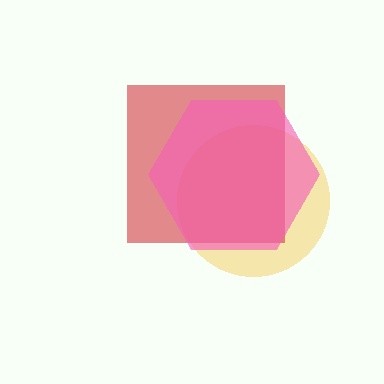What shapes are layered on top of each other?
The layered shapes are: a yellow circle, a red square, a pink hexagon.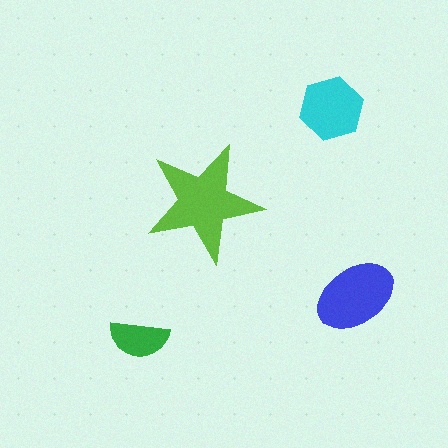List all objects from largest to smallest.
The lime star, the blue ellipse, the cyan hexagon, the green semicircle.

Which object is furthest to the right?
The blue ellipse is rightmost.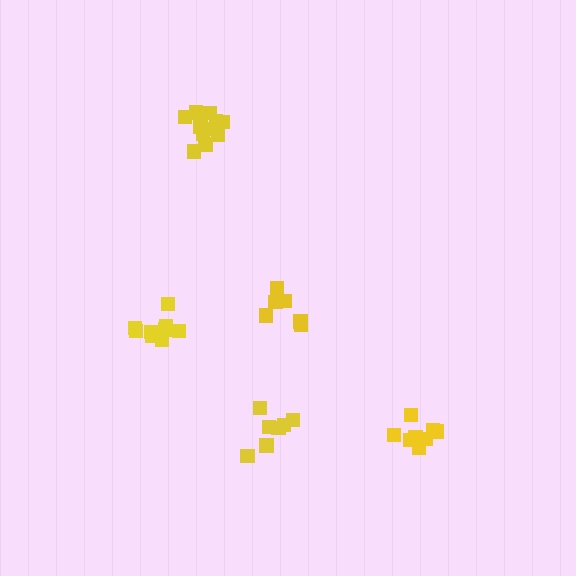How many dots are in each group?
Group 1: 9 dots, Group 2: 6 dots, Group 3: 12 dots, Group 4: 8 dots, Group 5: 7 dots (42 total).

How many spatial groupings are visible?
There are 5 spatial groupings.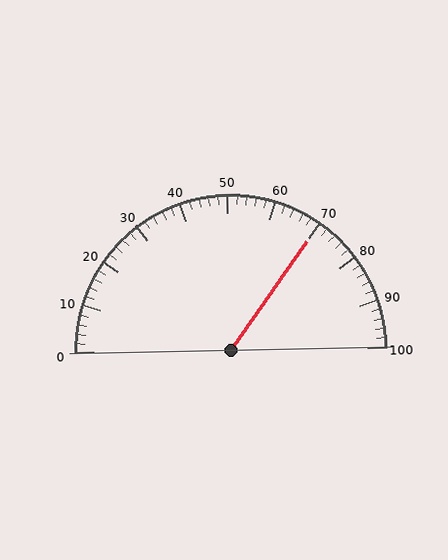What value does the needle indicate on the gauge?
The needle indicates approximately 70.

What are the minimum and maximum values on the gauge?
The gauge ranges from 0 to 100.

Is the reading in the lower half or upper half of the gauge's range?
The reading is in the upper half of the range (0 to 100).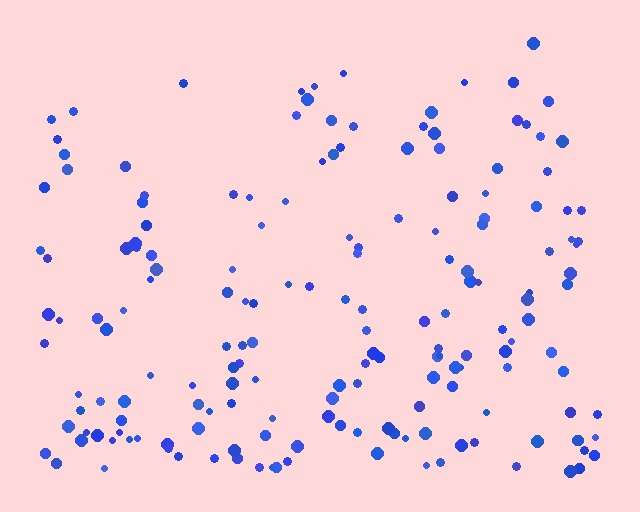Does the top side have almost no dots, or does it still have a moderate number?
Still a moderate number, just noticeably fewer than the bottom.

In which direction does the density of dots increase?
From top to bottom, with the bottom side densest.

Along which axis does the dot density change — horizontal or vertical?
Vertical.